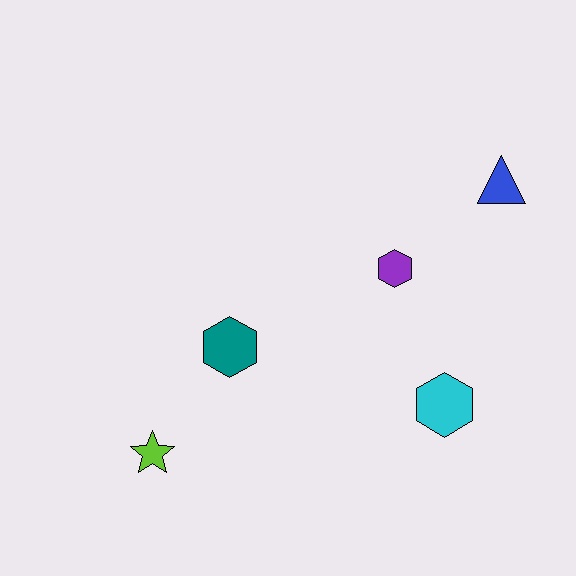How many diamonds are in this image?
There are no diamonds.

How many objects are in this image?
There are 5 objects.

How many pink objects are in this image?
There are no pink objects.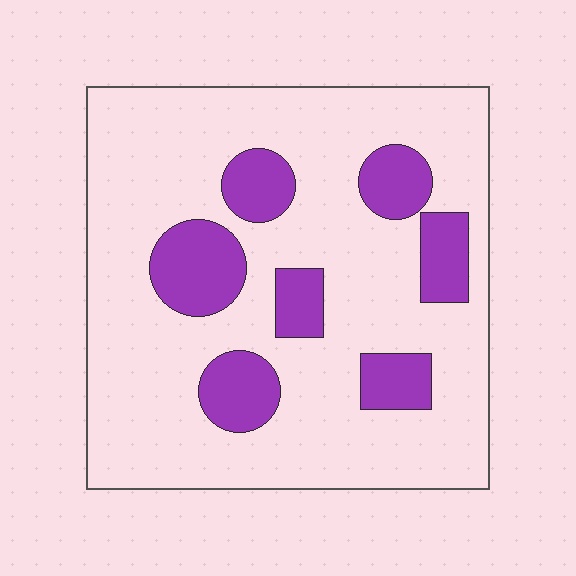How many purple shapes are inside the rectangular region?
7.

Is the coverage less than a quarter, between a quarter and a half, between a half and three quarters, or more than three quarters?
Less than a quarter.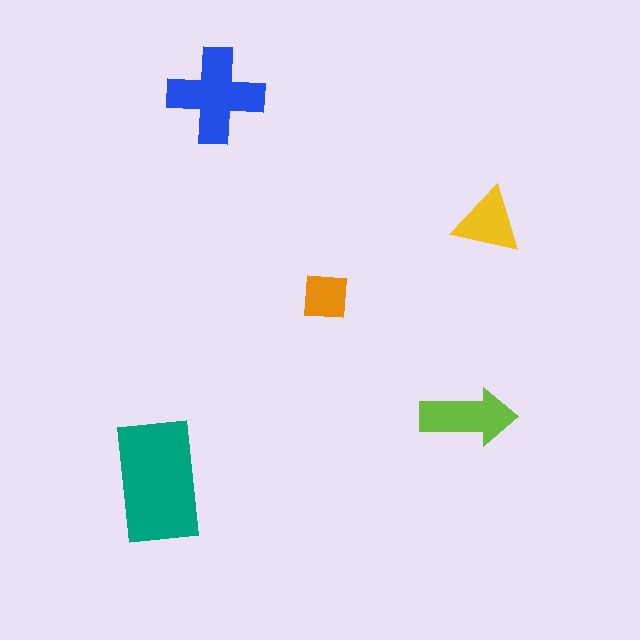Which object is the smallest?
The orange square.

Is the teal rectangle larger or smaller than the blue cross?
Larger.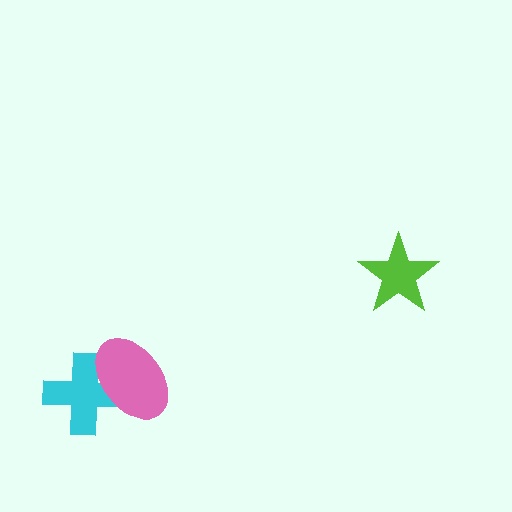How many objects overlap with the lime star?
0 objects overlap with the lime star.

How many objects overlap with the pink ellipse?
1 object overlaps with the pink ellipse.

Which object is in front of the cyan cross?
The pink ellipse is in front of the cyan cross.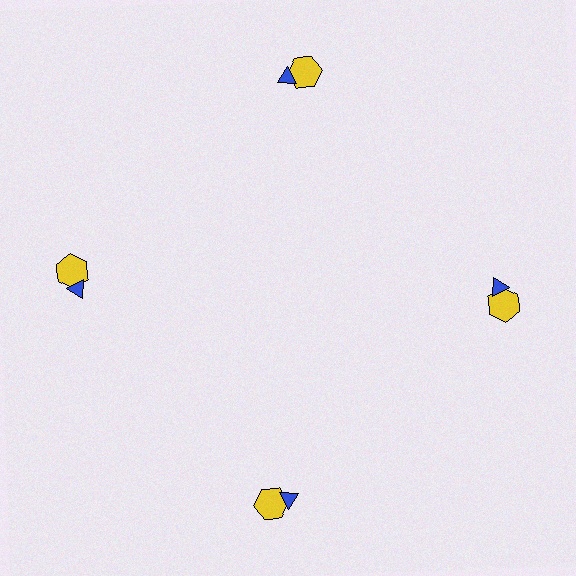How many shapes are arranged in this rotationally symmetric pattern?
There are 8 shapes, arranged in 4 groups of 2.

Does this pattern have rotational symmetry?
Yes, this pattern has 4-fold rotational symmetry. It looks the same after rotating 90 degrees around the center.